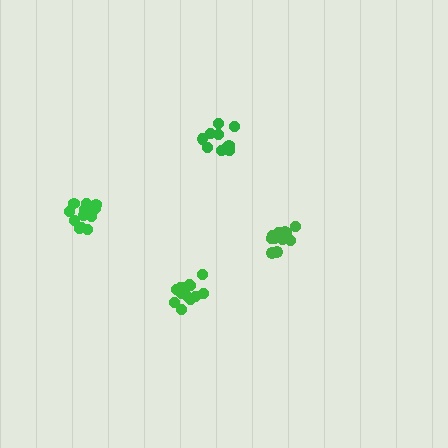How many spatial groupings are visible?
There are 4 spatial groupings.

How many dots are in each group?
Group 1: 10 dots, Group 2: 14 dots, Group 3: 12 dots, Group 4: 14 dots (50 total).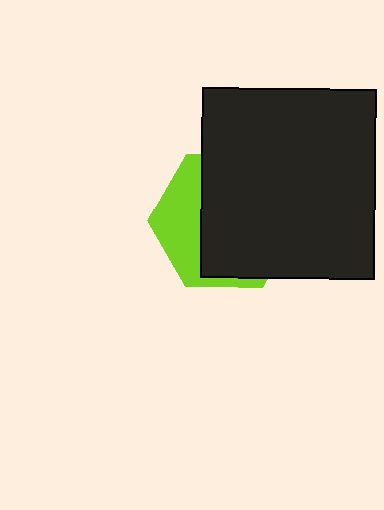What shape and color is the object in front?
The object in front is a black rectangle.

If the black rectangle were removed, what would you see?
You would see the complete lime hexagon.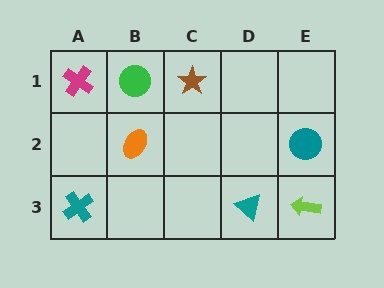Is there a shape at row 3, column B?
No, that cell is empty.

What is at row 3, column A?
A teal cross.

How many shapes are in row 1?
3 shapes.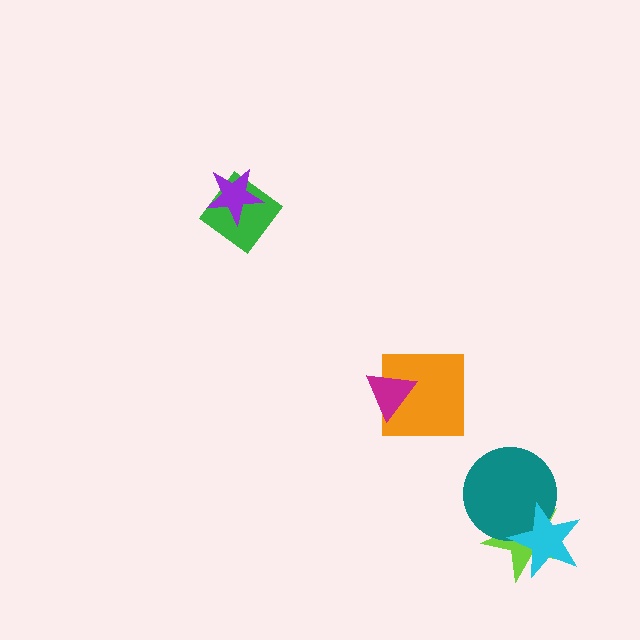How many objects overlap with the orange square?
1 object overlaps with the orange square.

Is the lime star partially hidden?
Yes, it is partially covered by another shape.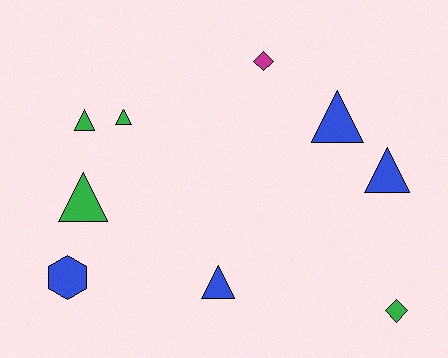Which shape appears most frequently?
Triangle, with 6 objects.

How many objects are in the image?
There are 9 objects.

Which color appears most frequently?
Green, with 4 objects.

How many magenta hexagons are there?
There are no magenta hexagons.